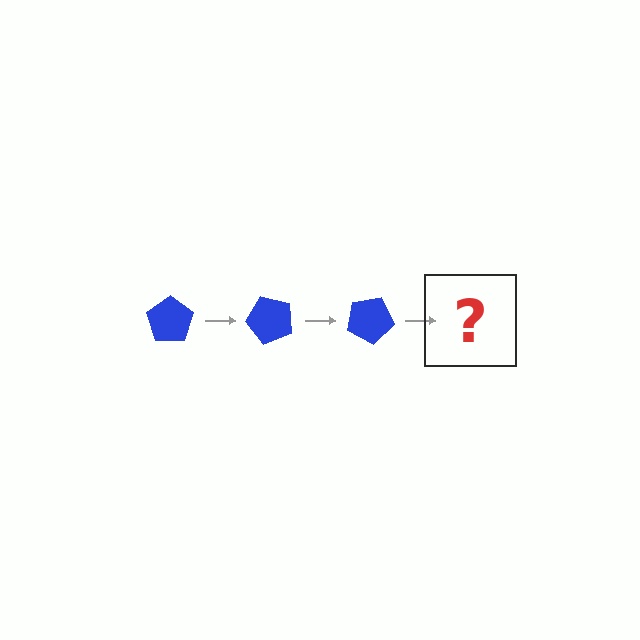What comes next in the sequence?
The next element should be a blue pentagon rotated 150 degrees.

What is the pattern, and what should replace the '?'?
The pattern is that the pentagon rotates 50 degrees each step. The '?' should be a blue pentagon rotated 150 degrees.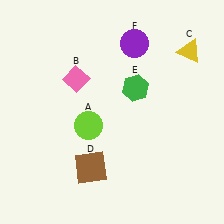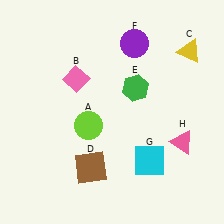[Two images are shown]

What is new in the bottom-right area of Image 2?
A pink triangle (H) was added in the bottom-right area of Image 2.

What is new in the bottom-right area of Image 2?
A cyan square (G) was added in the bottom-right area of Image 2.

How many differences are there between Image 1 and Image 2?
There are 2 differences between the two images.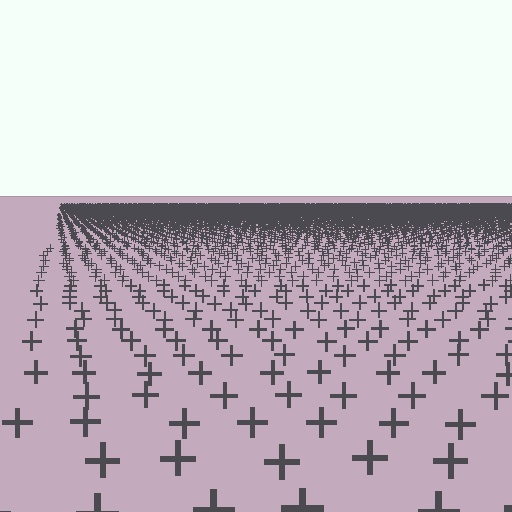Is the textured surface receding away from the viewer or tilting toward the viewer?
The surface is receding away from the viewer. Texture elements get smaller and denser toward the top.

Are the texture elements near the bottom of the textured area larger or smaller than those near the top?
Larger. Near the bottom, elements are closer to the viewer and appear at a bigger on-screen size.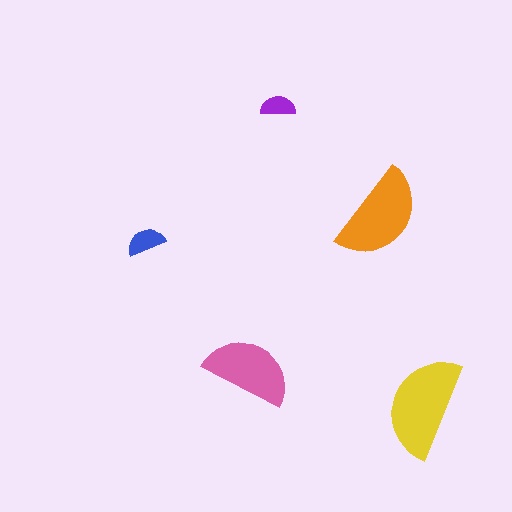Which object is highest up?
The purple semicircle is topmost.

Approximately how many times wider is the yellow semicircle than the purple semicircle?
About 3 times wider.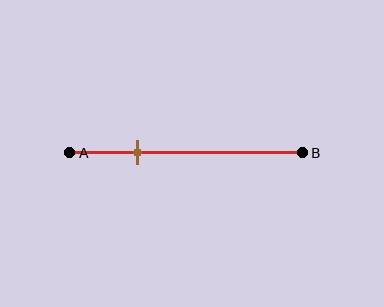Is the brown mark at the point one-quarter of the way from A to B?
No, the mark is at about 30% from A, not at the 25% one-quarter point.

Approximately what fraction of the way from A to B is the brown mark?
The brown mark is approximately 30% of the way from A to B.